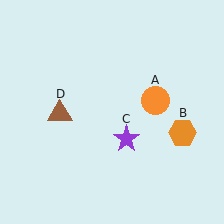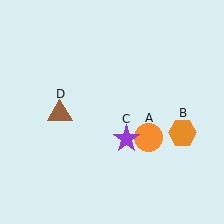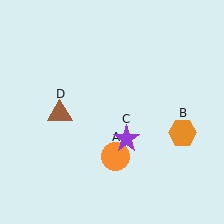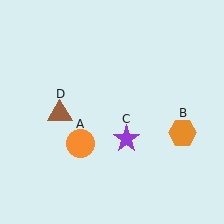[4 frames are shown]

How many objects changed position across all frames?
1 object changed position: orange circle (object A).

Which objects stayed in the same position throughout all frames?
Orange hexagon (object B) and purple star (object C) and brown triangle (object D) remained stationary.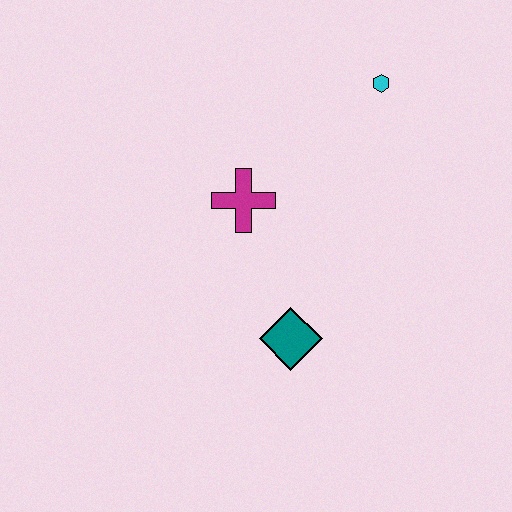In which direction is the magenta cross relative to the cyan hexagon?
The magenta cross is to the left of the cyan hexagon.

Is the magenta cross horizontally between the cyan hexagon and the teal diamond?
No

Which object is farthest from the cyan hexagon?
The teal diamond is farthest from the cyan hexagon.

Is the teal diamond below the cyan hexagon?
Yes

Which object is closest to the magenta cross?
The teal diamond is closest to the magenta cross.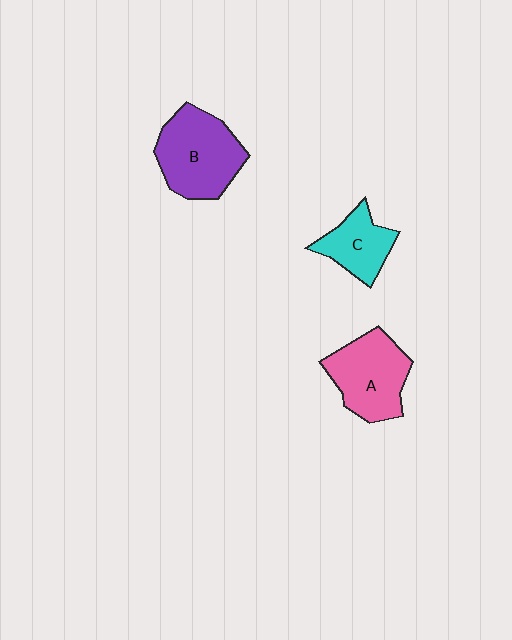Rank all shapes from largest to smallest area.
From largest to smallest: B (purple), A (pink), C (cyan).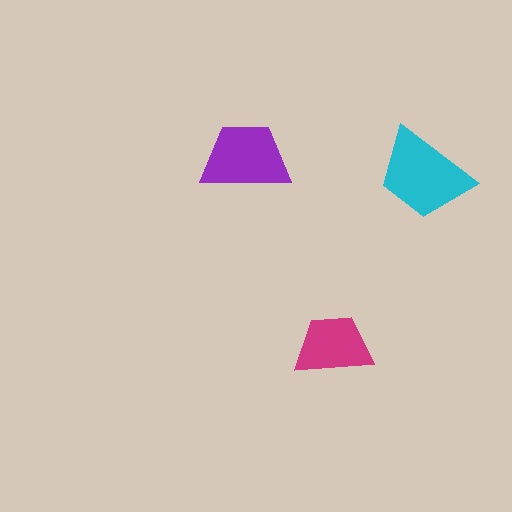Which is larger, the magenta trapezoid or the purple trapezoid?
The purple one.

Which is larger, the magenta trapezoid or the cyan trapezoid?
The cyan one.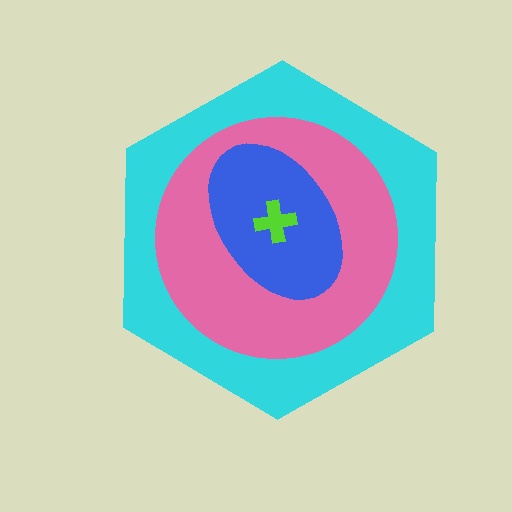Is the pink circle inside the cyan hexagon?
Yes.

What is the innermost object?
The lime cross.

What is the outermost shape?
The cyan hexagon.